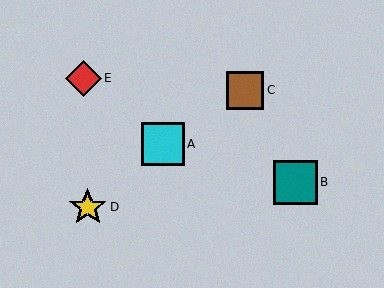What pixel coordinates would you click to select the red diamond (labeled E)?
Click at (83, 78) to select the red diamond E.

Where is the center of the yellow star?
The center of the yellow star is at (88, 207).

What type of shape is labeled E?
Shape E is a red diamond.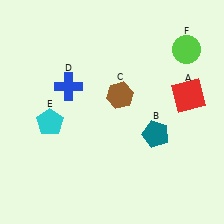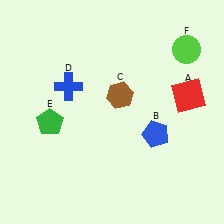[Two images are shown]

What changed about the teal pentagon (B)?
In Image 1, B is teal. In Image 2, it changed to blue.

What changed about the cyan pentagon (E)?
In Image 1, E is cyan. In Image 2, it changed to green.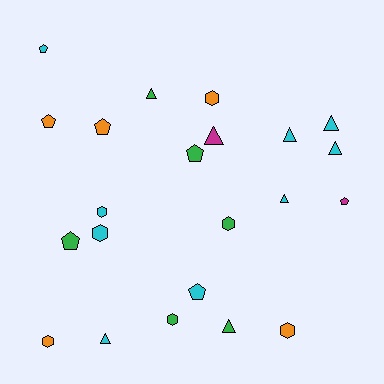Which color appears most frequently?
Cyan, with 9 objects.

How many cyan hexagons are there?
There are 2 cyan hexagons.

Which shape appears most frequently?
Triangle, with 8 objects.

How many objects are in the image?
There are 22 objects.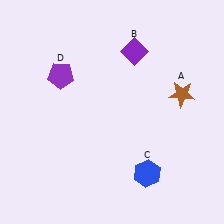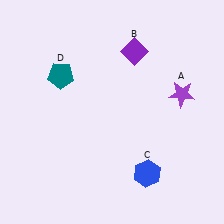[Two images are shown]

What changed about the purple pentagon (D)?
In Image 1, D is purple. In Image 2, it changed to teal.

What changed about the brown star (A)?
In Image 1, A is brown. In Image 2, it changed to purple.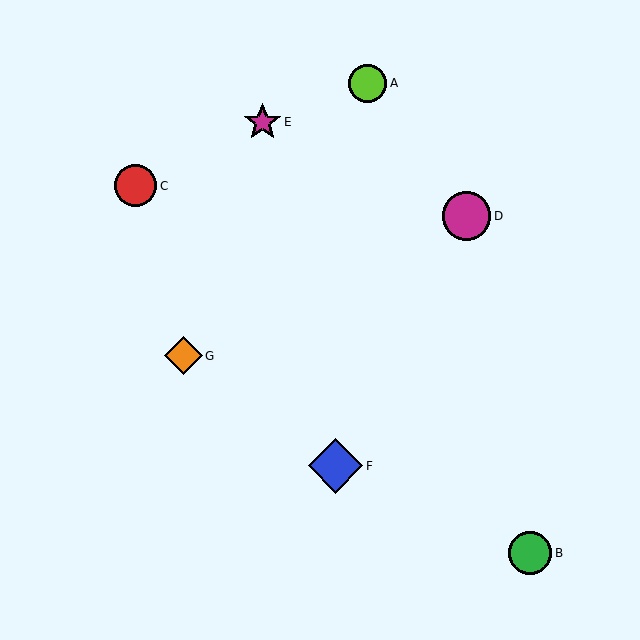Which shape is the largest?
The blue diamond (labeled F) is the largest.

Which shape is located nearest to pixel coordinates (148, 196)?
The red circle (labeled C) at (136, 186) is nearest to that location.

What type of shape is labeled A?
Shape A is a lime circle.